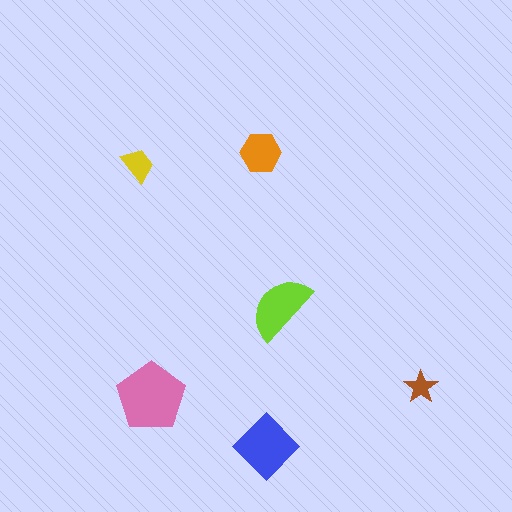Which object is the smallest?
The brown star.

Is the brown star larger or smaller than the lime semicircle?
Smaller.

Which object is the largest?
The pink pentagon.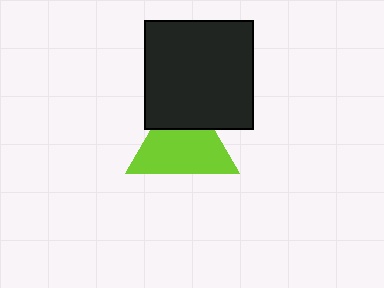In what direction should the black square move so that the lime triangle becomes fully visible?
The black square should move up. That is the shortest direction to clear the overlap and leave the lime triangle fully visible.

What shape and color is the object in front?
The object in front is a black square.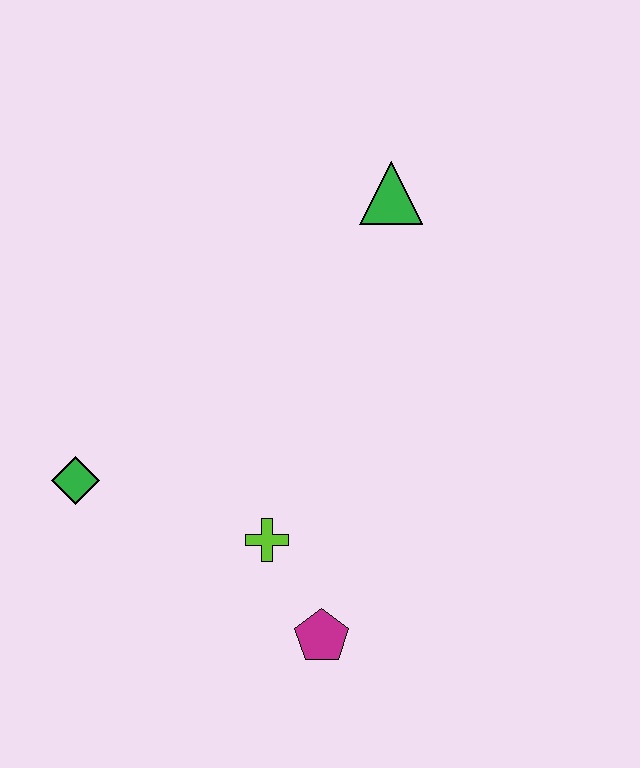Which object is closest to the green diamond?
The lime cross is closest to the green diamond.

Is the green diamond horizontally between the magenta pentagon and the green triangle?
No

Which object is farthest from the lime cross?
The green triangle is farthest from the lime cross.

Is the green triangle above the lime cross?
Yes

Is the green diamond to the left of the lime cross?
Yes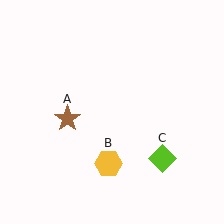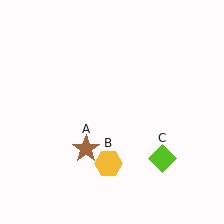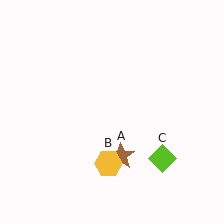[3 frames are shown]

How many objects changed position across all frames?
1 object changed position: brown star (object A).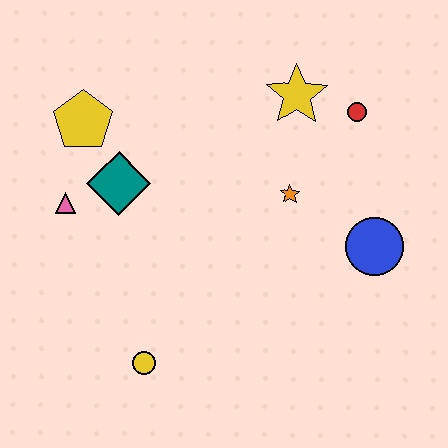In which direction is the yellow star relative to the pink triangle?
The yellow star is to the right of the pink triangle.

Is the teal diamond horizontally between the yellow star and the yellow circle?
No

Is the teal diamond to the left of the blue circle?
Yes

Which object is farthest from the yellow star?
The yellow circle is farthest from the yellow star.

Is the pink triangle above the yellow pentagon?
No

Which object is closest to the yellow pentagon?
The teal diamond is closest to the yellow pentagon.